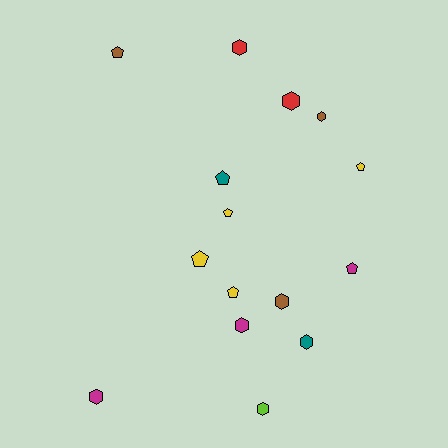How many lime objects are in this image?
There is 1 lime object.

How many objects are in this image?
There are 15 objects.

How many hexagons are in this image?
There are 8 hexagons.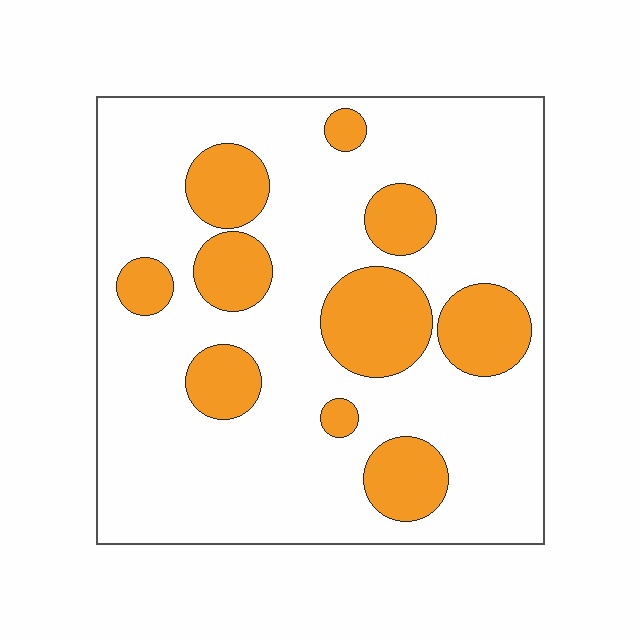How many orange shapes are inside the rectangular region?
10.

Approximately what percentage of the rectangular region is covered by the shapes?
Approximately 25%.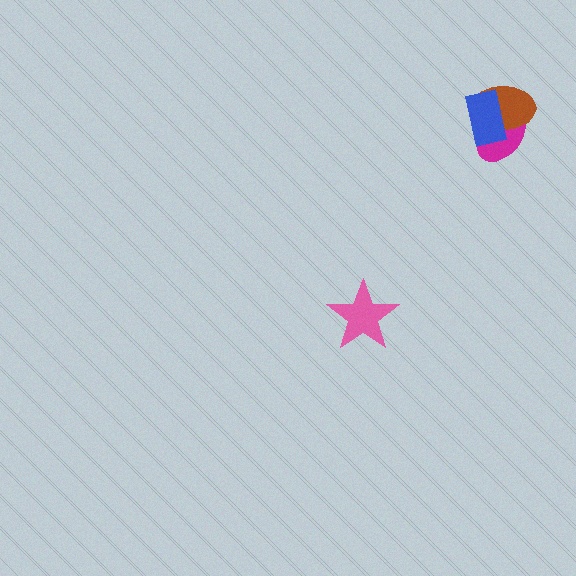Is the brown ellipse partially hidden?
Yes, it is partially covered by another shape.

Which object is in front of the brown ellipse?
The blue rectangle is in front of the brown ellipse.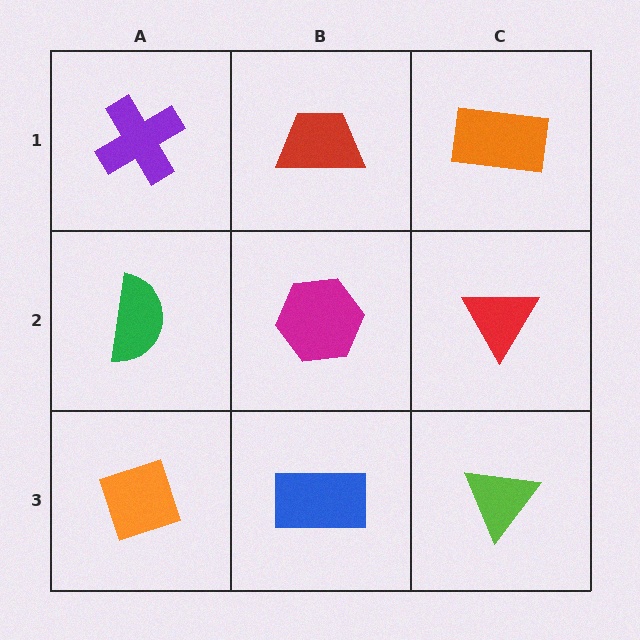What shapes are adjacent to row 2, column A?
A purple cross (row 1, column A), an orange diamond (row 3, column A), a magenta hexagon (row 2, column B).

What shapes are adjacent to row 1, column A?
A green semicircle (row 2, column A), a red trapezoid (row 1, column B).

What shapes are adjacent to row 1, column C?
A red triangle (row 2, column C), a red trapezoid (row 1, column B).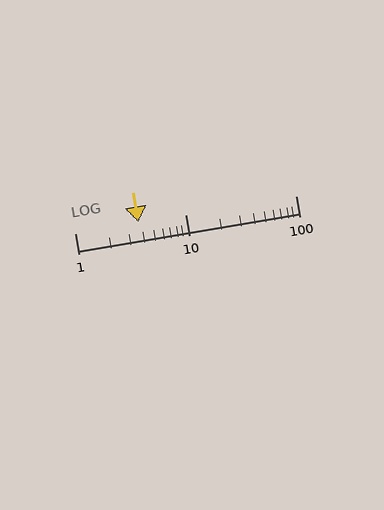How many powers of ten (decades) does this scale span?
The scale spans 2 decades, from 1 to 100.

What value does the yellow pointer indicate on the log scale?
The pointer indicates approximately 3.8.